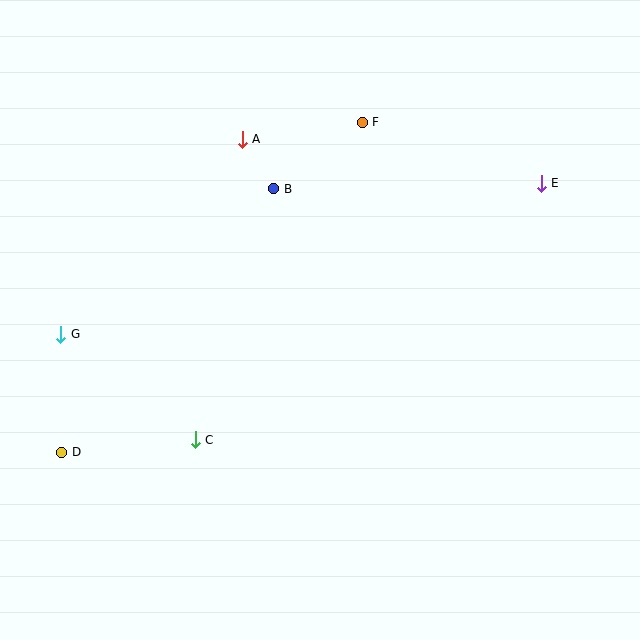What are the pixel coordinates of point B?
Point B is at (274, 189).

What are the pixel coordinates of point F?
Point F is at (362, 122).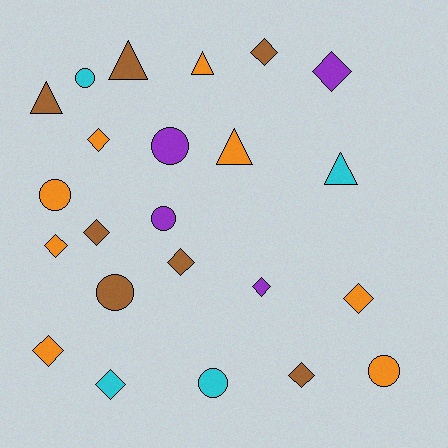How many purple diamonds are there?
There are 2 purple diamonds.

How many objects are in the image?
There are 23 objects.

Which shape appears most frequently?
Diamond, with 11 objects.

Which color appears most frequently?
Orange, with 8 objects.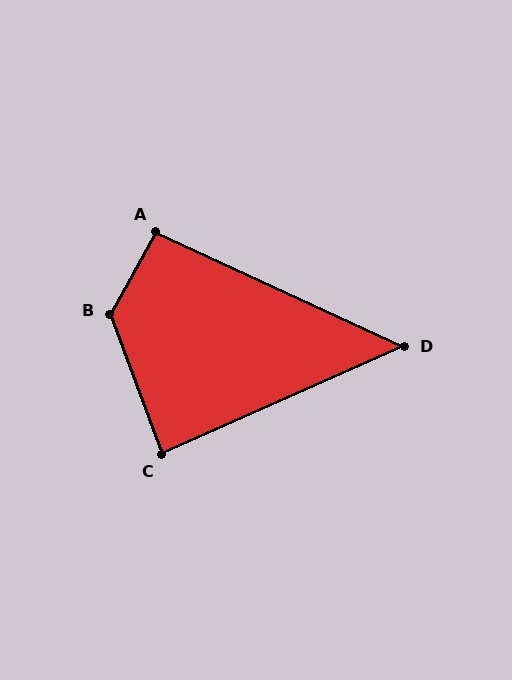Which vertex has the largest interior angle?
B, at approximately 131 degrees.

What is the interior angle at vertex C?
Approximately 86 degrees (approximately right).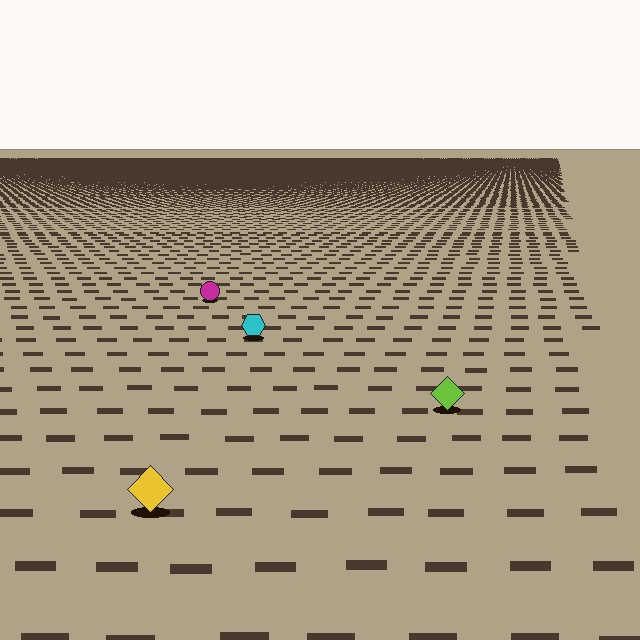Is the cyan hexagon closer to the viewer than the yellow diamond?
No. The yellow diamond is closer — you can tell from the texture gradient: the ground texture is coarser near it.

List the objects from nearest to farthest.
From nearest to farthest: the yellow diamond, the lime diamond, the cyan hexagon, the magenta circle.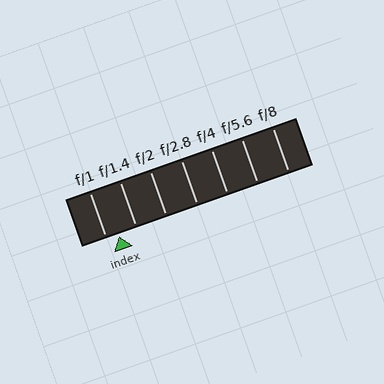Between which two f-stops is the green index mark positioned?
The index mark is between f/1 and f/1.4.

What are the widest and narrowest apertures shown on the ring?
The widest aperture shown is f/1 and the narrowest is f/8.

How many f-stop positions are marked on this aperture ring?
There are 7 f-stop positions marked.